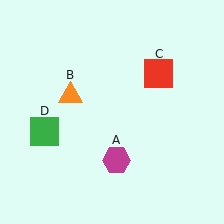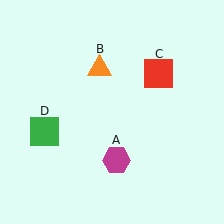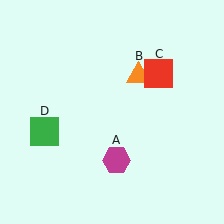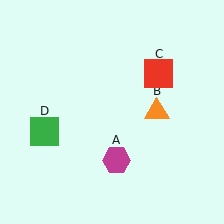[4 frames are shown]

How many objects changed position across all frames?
1 object changed position: orange triangle (object B).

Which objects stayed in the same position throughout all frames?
Magenta hexagon (object A) and red square (object C) and green square (object D) remained stationary.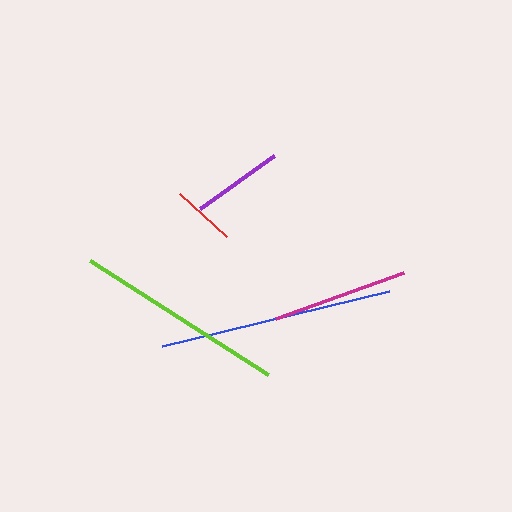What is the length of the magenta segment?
The magenta segment is approximately 136 pixels long.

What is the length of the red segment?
The red segment is approximately 64 pixels long.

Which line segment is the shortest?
The red line is the shortest at approximately 64 pixels.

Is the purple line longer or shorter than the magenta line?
The magenta line is longer than the purple line.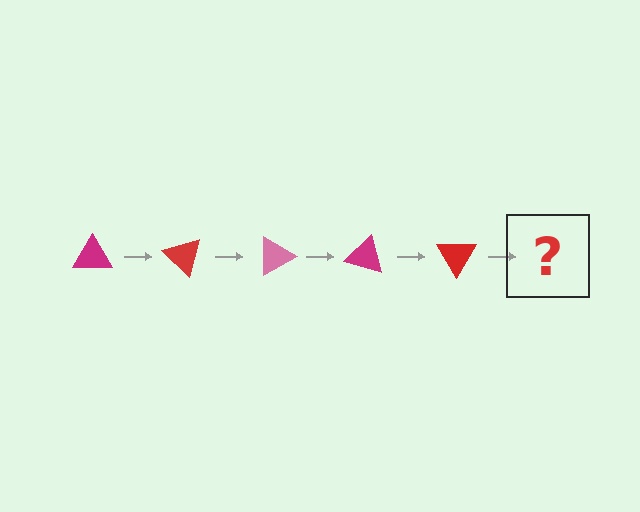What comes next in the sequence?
The next element should be a pink triangle, rotated 225 degrees from the start.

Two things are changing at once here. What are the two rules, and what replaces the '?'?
The two rules are that it rotates 45 degrees each step and the color cycles through magenta, red, and pink. The '?' should be a pink triangle, rotated 225 degrees from the start.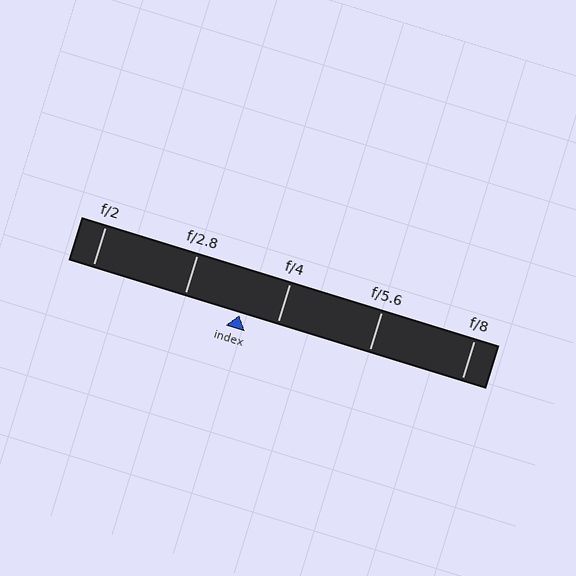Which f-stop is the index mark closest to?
The index mark is closest to f/4.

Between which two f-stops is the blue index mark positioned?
The index mark is between f/2.8 and f/4.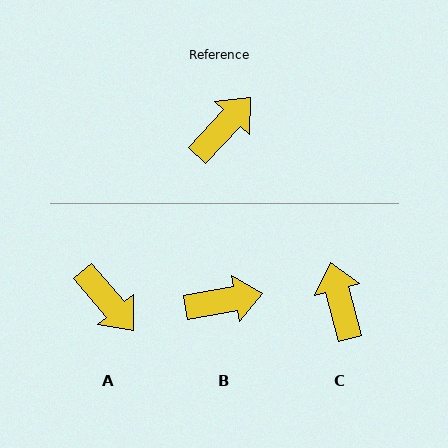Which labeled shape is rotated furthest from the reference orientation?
A, about 96 degrees away.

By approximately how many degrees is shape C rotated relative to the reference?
Approximately 58 degrees counter-clockwise.